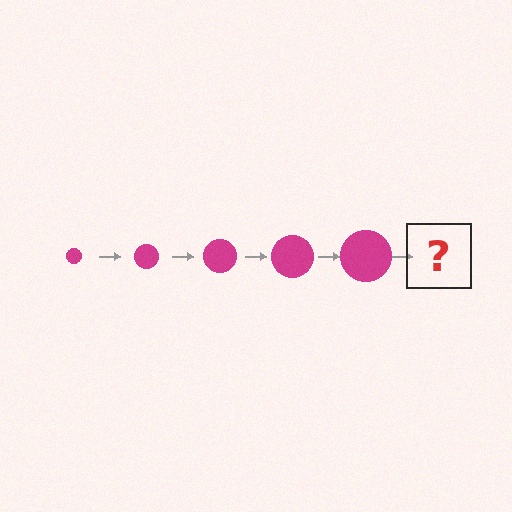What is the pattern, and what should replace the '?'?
The pattern is that the circle gets progressively larger each step. The '?' should be a magenta circle, larger than the previous one.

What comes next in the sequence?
The next element should be a magenta circle, larger than the previous one.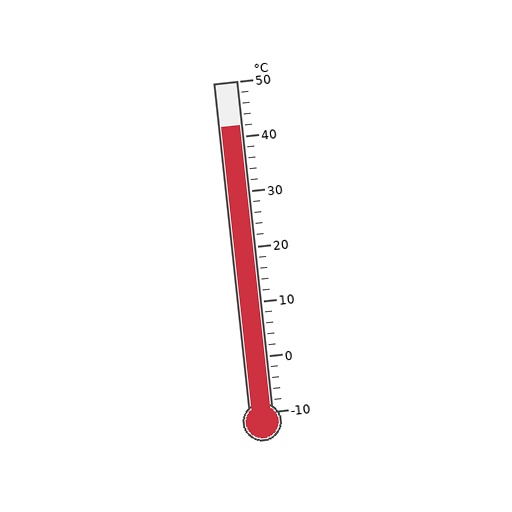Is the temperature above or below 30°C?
The temperature is above 30°C.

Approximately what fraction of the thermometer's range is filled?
The thermometer is filled to approximately 85% of its range.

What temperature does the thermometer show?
The thermometer shows approximately 42°C.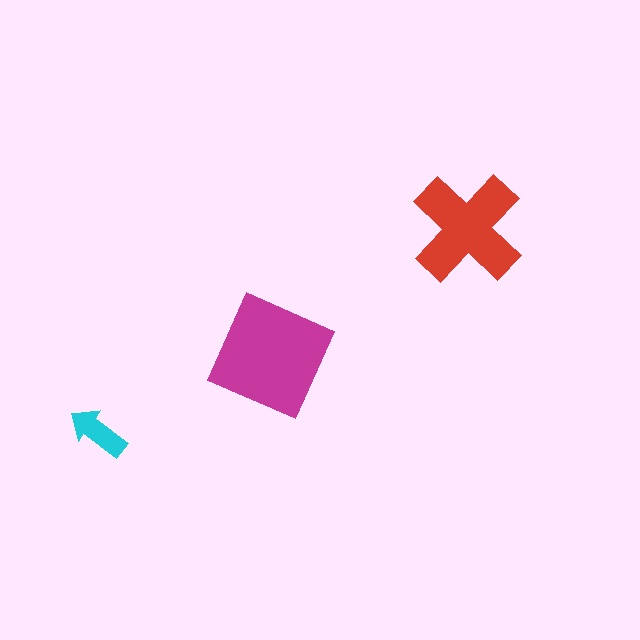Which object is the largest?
The magenta square.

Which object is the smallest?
The cyan arrow.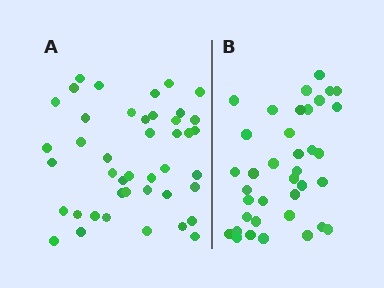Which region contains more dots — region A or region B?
Region A (the left region) has more dots.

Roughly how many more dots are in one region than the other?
Region A has about 6 more dots than region B.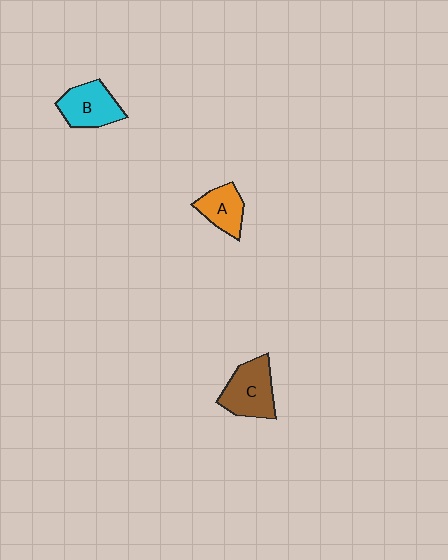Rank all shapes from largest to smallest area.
From largest to smallest: C (brown), B (cyan), A (orange).